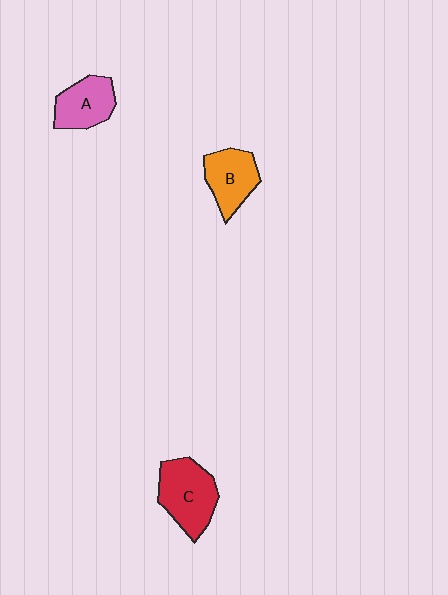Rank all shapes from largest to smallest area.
From largest to smallest: C (red), B (orange), A (pink).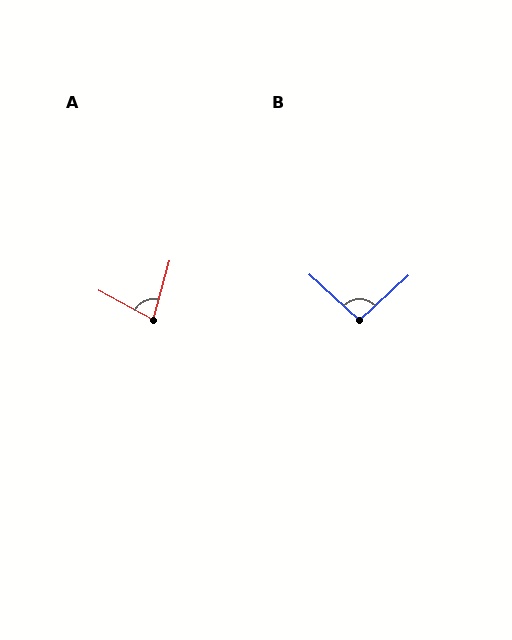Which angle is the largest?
B, at approximately 95 degrees.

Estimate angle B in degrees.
Approximately 95 degrees.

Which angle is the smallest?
A, at approximately 77 degrees.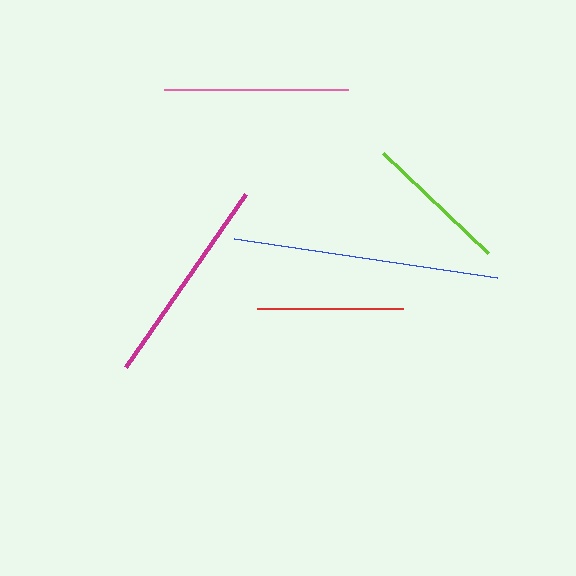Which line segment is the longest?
The blue line is the longest at approximately 266 pixels.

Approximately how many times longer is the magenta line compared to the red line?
The magenta line is approximately 1.4 times the length of the red line.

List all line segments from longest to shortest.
From longest to shortest: blue, magenta, pink, red, lime.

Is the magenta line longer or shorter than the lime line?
The magenta line is longer than the lime line.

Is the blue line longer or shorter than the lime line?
The blue line is longer than the lime line.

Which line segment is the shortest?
The lime line is the shortest at approximately 145 pixels.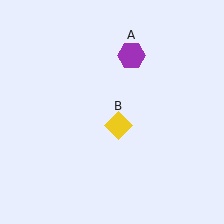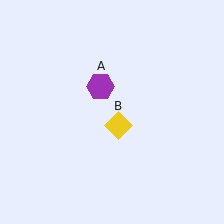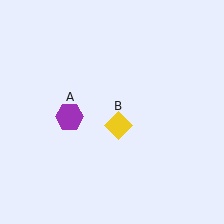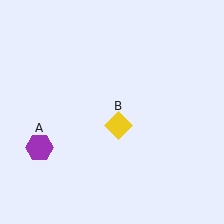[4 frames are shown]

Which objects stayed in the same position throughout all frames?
Yellow diamond (object B) remained stationary.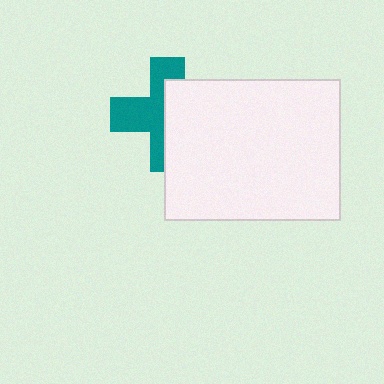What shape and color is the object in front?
The object in front is a white rectangle.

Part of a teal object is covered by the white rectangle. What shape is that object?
It is a cross.